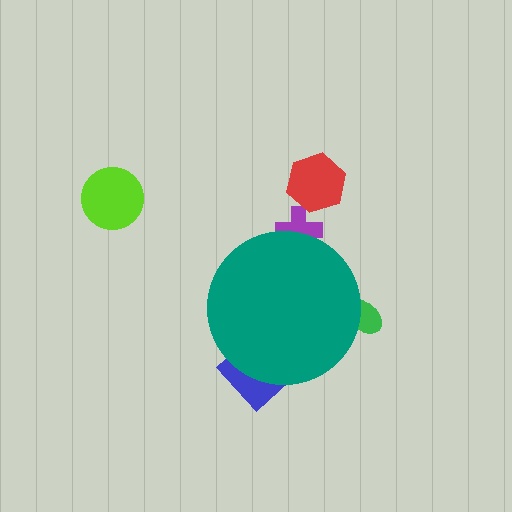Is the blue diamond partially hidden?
Yes, the blue diamond is partially hidden behind the teal circle.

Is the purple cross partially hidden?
Yes, the purple cross is partially hidden behind the teal circle.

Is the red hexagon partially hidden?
No, the red hexagon is fully visible.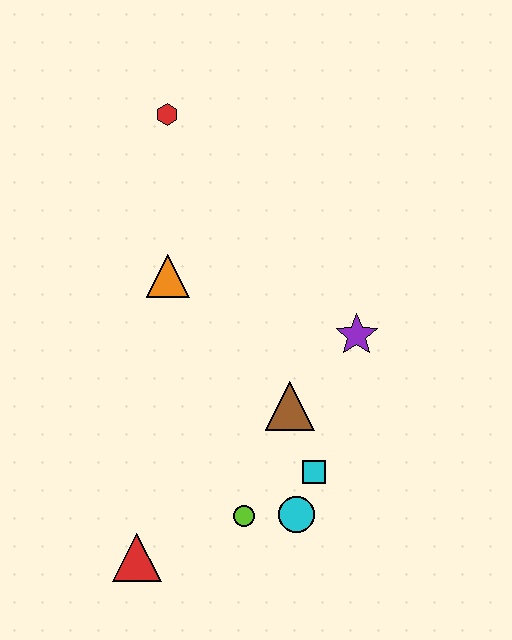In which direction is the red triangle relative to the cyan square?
The red triangle is to the left of the cyan square.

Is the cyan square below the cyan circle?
No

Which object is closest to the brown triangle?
The cyan square is closest to the brown triangle.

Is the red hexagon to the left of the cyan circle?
Yes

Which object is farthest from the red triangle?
The red hexagon is farthest from the red triangle.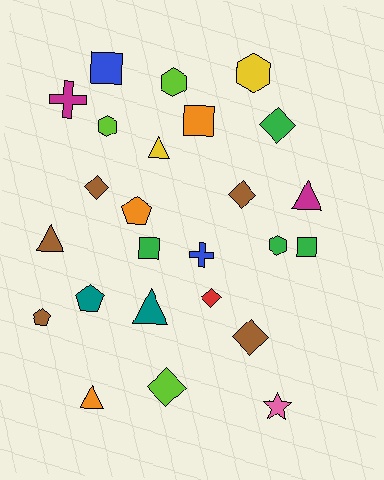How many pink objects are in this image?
There is 1 pink object.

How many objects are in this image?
There are 25 objects.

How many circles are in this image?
There are no circles.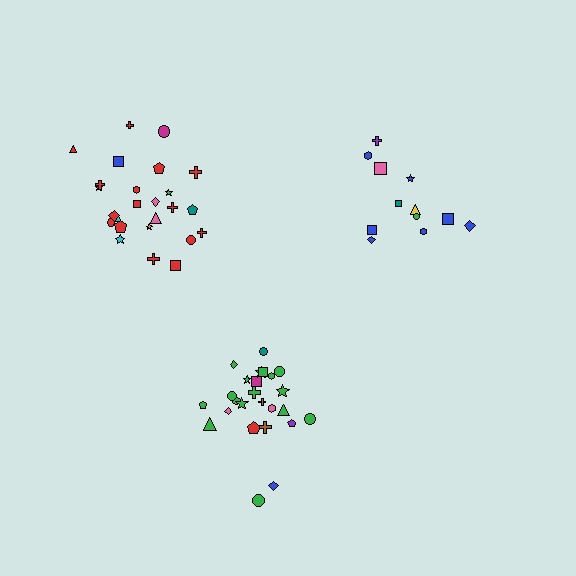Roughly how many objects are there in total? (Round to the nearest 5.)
Roughly 60 objects in total.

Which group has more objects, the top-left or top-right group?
The top-left group.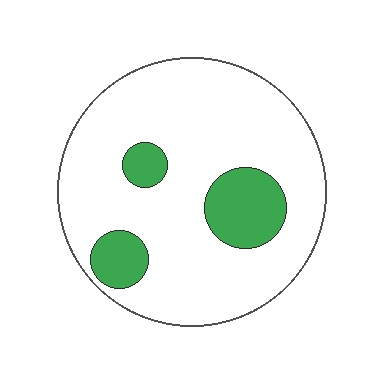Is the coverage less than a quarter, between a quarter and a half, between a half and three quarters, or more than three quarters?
Less than a quarter.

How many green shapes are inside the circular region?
3.